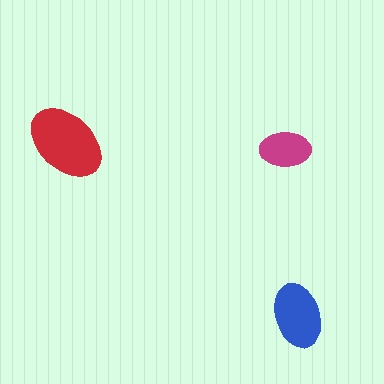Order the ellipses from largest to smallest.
the red one, the blue one, the magenta one.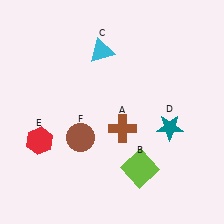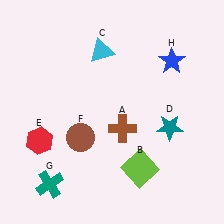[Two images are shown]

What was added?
A teal cross (G), a blue star (H) were added in Image 2.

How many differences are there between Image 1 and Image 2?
There are 2 differences between the two images.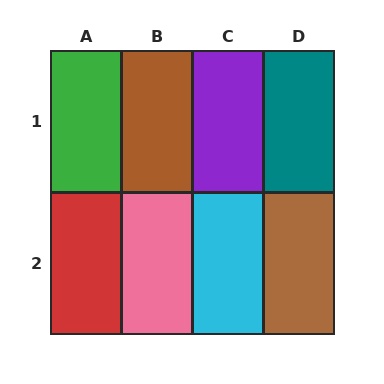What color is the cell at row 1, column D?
Teal.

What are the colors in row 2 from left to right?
Red, pink, cyan, brown.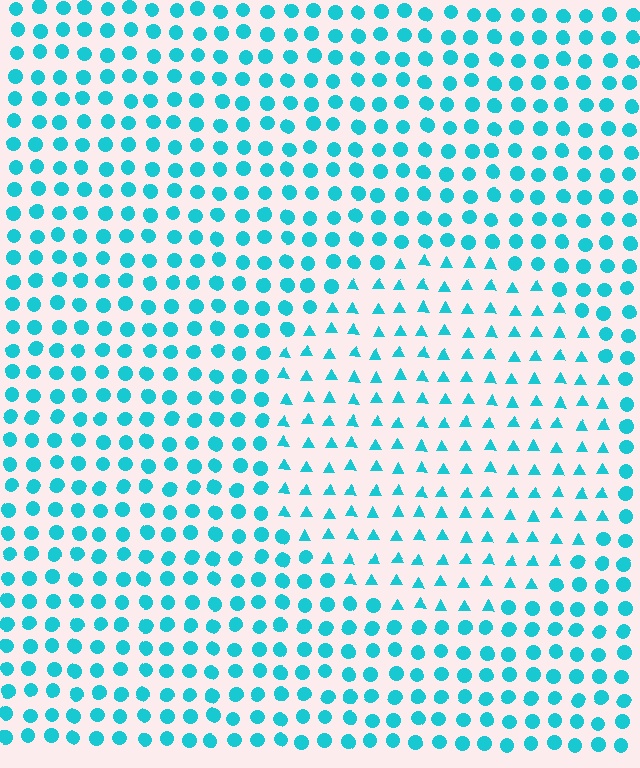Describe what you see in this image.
The image is filled with small cyan elements arranged in a uniform grid. A circle-shaped region contains triangles, while the surrounding area contains circles. The boundary is defined purely by the change in element shape.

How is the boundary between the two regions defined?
The boundary is defined by a change in element shape: triangles inside vs. circles outside. All elements share the same color and spacing.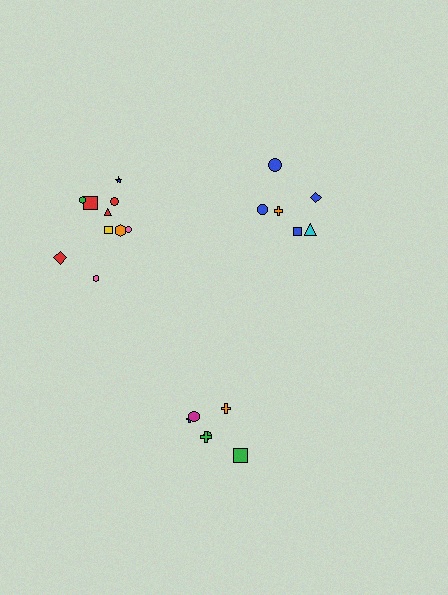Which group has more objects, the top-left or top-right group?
The top-left group.